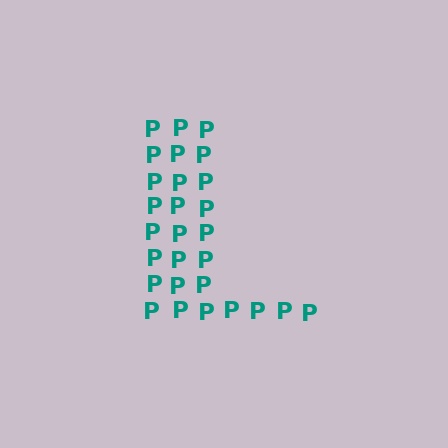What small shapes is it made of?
It is made of small letter P's.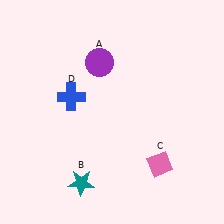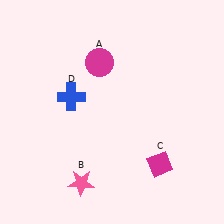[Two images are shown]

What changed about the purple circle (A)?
In Image 1, A is purple. In Image 2, it changed to magenta.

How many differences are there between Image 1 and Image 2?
There are 3 differences between the two images.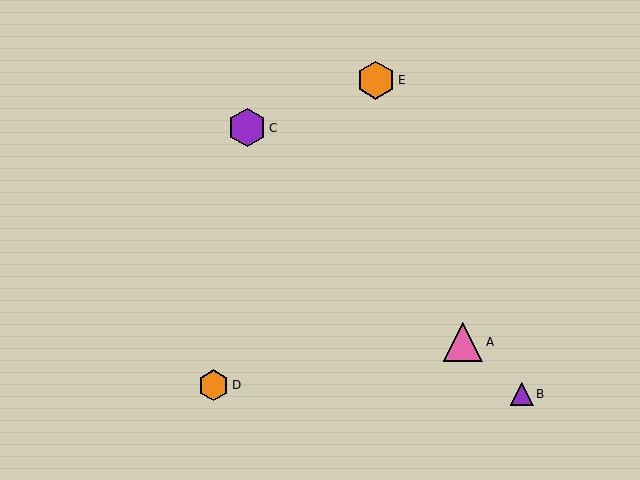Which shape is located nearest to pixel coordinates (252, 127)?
The purple hexagon (labeled C) at (247, 128) is nearest to that location.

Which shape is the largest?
The pink triangle (labeled A) is the largest.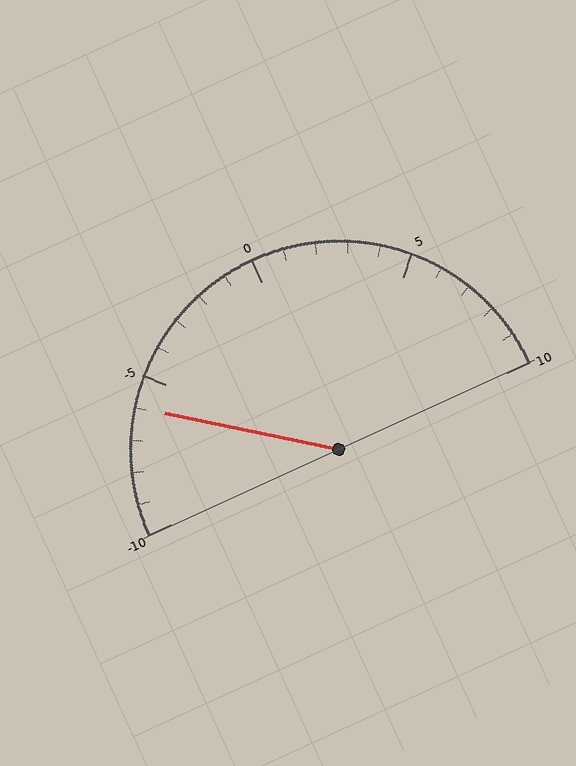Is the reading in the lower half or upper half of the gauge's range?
The reading is in the lower half of the range (-10 to 10).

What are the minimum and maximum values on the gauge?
The gauge ranges from -10 to 10.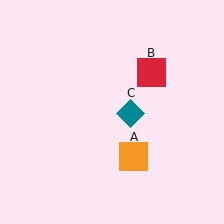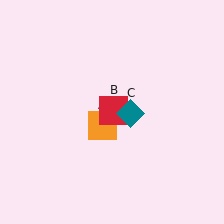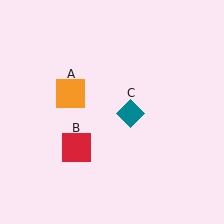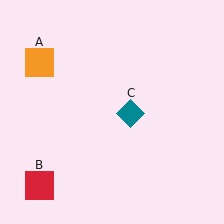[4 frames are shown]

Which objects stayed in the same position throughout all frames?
Teal diamond (object C) remained stationary.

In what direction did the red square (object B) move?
The red square (object B) moved down and to the left.